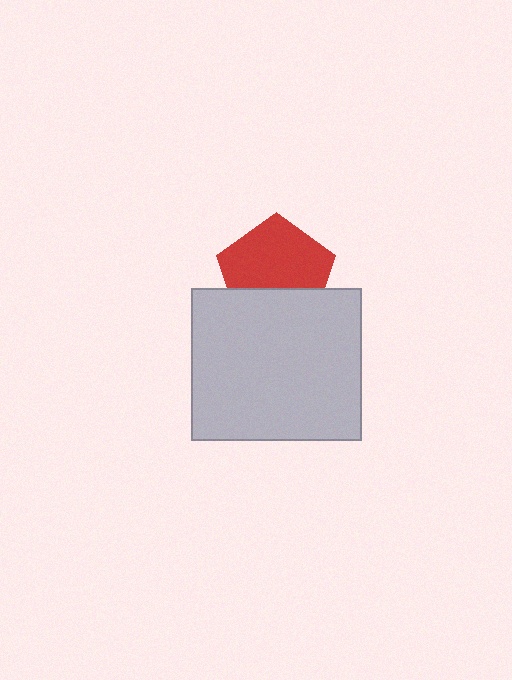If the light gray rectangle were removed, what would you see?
You would see the complete red pentagon.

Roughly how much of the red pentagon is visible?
About half of it is visible (roughly 65%).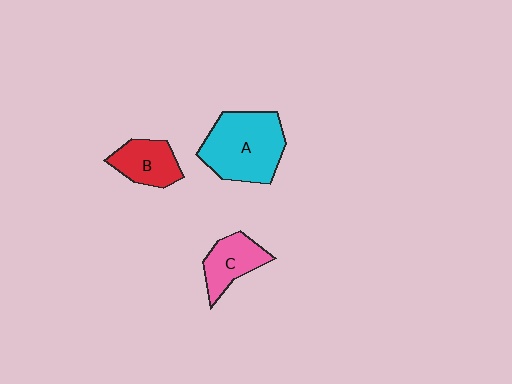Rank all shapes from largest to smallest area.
From largest to smallest: A (cyan), B (red), C (pink).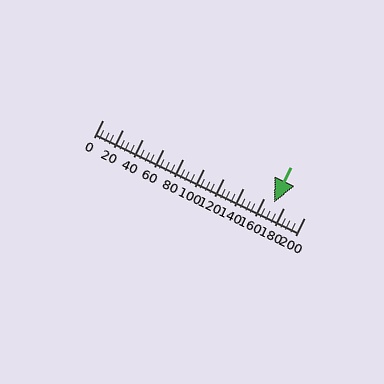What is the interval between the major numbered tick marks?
The major tick marks are spaced 20 units apart.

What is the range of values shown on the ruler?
The ruler shows values from 0 to 200.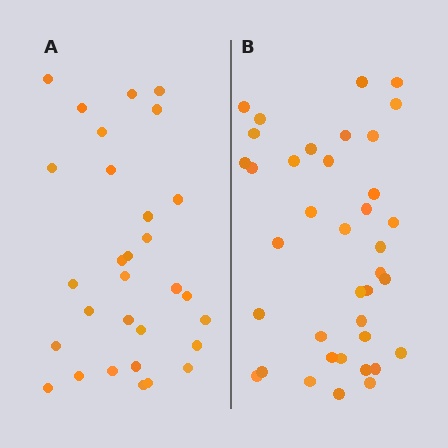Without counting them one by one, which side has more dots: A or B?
Region B (the right region) has more dots.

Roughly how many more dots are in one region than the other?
Region B has roughly 8 or so more dots than region A.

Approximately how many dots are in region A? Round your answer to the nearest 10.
About 30 dots.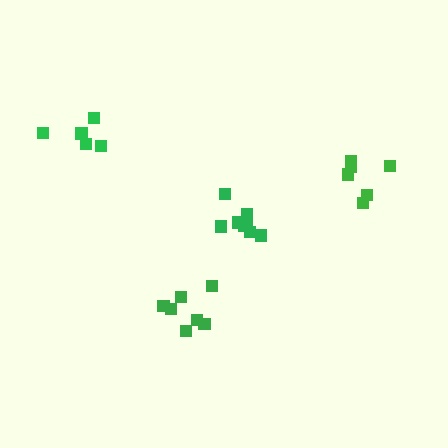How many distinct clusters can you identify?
There are 4 distinct clusters.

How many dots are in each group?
Group 1: 5 dots, Group 2: 7 dots, Group 3: 6 dots, Group 4: 8 dots (26 total).